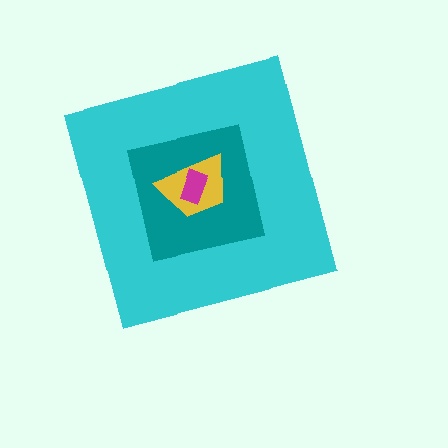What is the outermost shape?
The cyan square.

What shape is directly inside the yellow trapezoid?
The magenta rectangle.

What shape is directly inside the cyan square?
The teal square.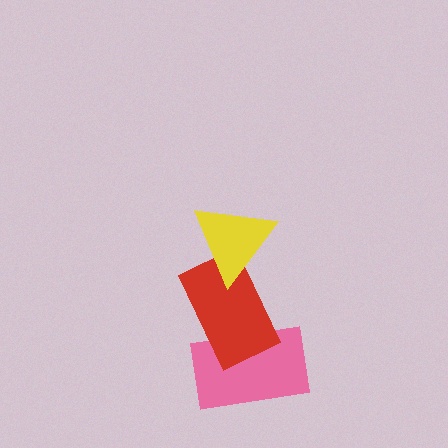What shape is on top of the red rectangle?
The yellow triangle is on top of the red rectangle.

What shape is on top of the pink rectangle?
The red rectangle is on top of the pink rectangle.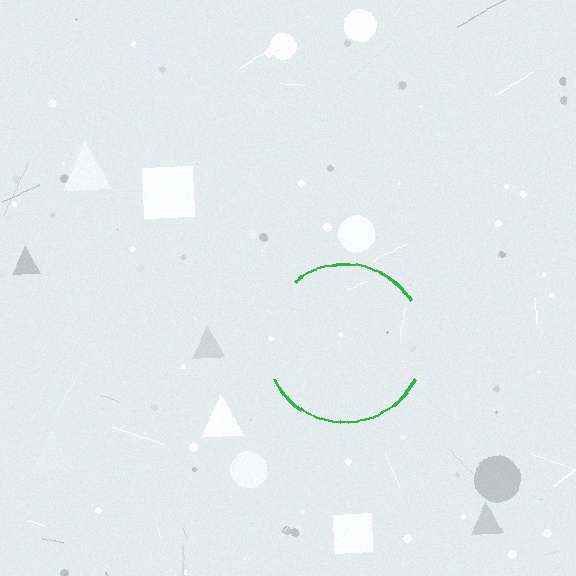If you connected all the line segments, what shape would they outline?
They would outline a circle.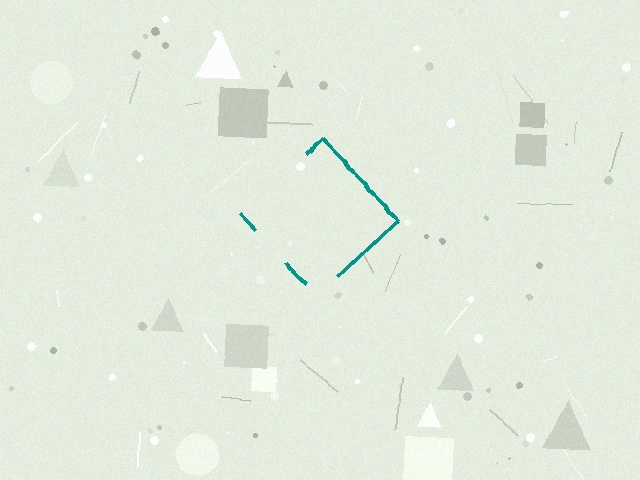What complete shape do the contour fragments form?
The contour fragments form a diamond.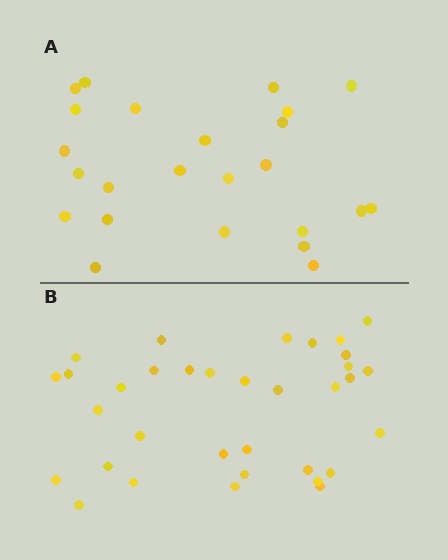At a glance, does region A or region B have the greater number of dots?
Region B (the bottom region) has more dots.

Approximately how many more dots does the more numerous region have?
Region B has roughly 10 or so more dots than region A.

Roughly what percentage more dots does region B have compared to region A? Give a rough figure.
About 40% more.